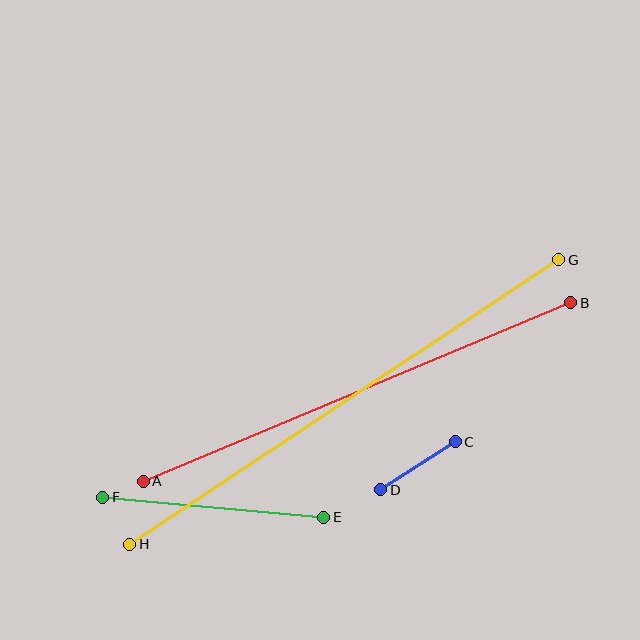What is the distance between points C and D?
The distance is approximately 89 pixels.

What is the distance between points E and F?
The distance is approximately 221 pixels.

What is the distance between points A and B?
The distance is approximately 464 pixels.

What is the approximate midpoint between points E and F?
The midpoint is at approximately (213, 507) pixels.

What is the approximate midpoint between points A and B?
The midpoint is at approximately (357, 392) pixels.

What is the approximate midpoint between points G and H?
The midpoint is at approximately (344, 402) pixels.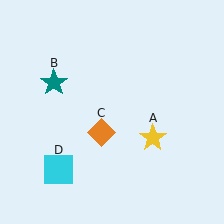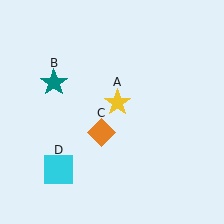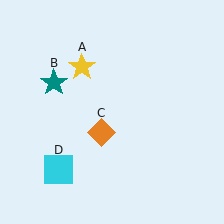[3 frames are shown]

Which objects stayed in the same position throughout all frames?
Teal star (object B) and orange diamond (object C) and cyan square (object D) remained stationary.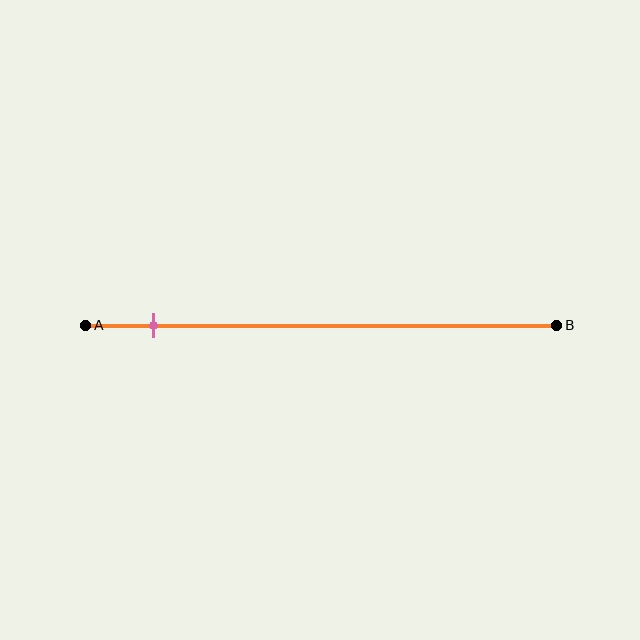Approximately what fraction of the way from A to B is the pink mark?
The pink mark is approximately 15% of the way from A to B.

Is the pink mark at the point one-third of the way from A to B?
No, the mark is at about 15% from A, not at the 33% one-third point.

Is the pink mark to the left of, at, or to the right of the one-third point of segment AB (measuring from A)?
The pink mark is to the left of the one-third point of segment AB.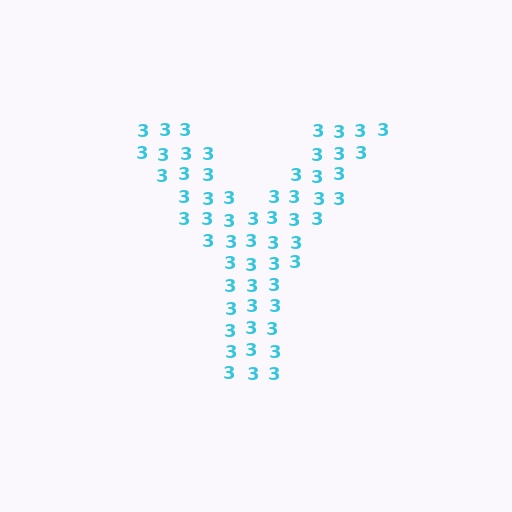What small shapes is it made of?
It is made of small digit 3's.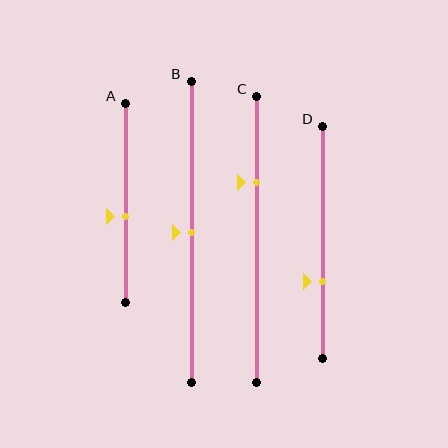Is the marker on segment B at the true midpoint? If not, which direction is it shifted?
Yes, the marker on segment B is at the true midpoint.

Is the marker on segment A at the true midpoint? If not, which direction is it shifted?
No, the marker on segment A is shifted downward by about 7% of the segment length.